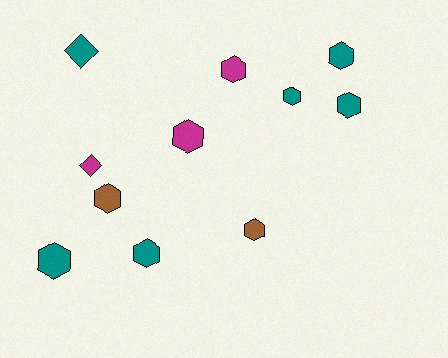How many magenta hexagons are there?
There are 2 magenta hexagons.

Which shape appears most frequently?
Hexagon, with 9 objects.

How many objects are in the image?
There are 11 objects.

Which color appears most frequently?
Teal, with 6 objects.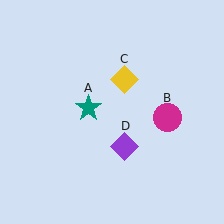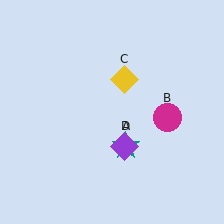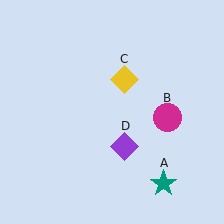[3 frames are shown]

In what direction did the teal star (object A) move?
The teal star (object A) moved down and to the right.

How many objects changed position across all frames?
1 object changed position: teal star (object A).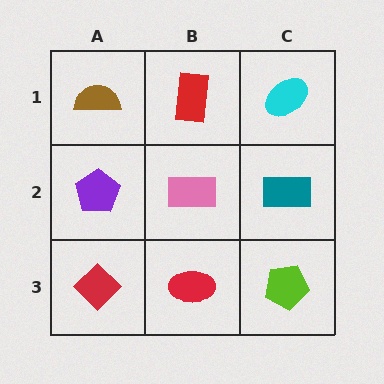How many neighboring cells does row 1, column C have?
2.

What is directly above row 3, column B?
A pink rectangle.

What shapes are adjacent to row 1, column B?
A pink rectangle (row 2, column B), a brown semicircle (row 1, column A), a cyan ellipse (row 1, column C).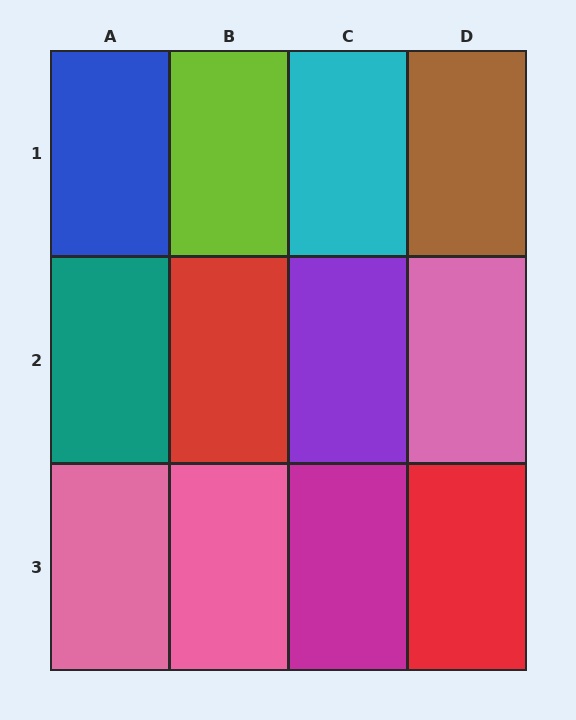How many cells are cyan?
1 cell is cyan.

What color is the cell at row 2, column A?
Teal.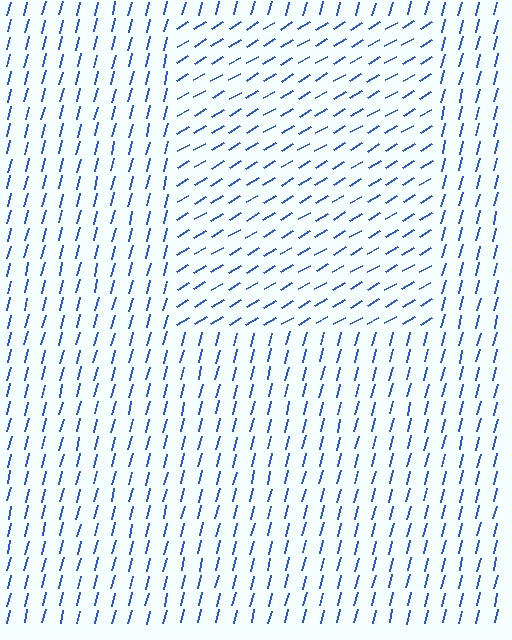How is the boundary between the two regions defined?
The boundary is defined purely by a change in line orientation (approximately 45 degrees difference). All lines are the same color and thickness.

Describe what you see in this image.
The image is filled with small blue line segments. A rectangle region in the image has lines oriented differently from the surrounding lines, creating a visible texture boundary.